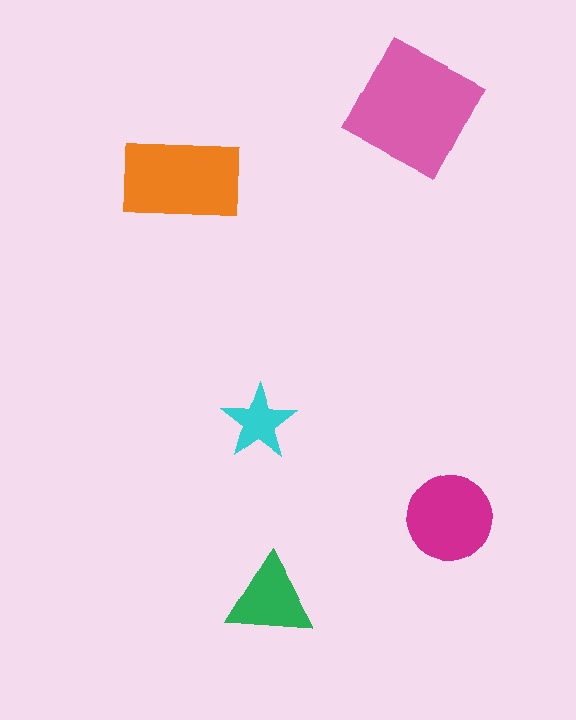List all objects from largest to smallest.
The pink square, the orange rectangle, the magenta circle, the green triangle, the cyan star.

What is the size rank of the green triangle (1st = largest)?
4th.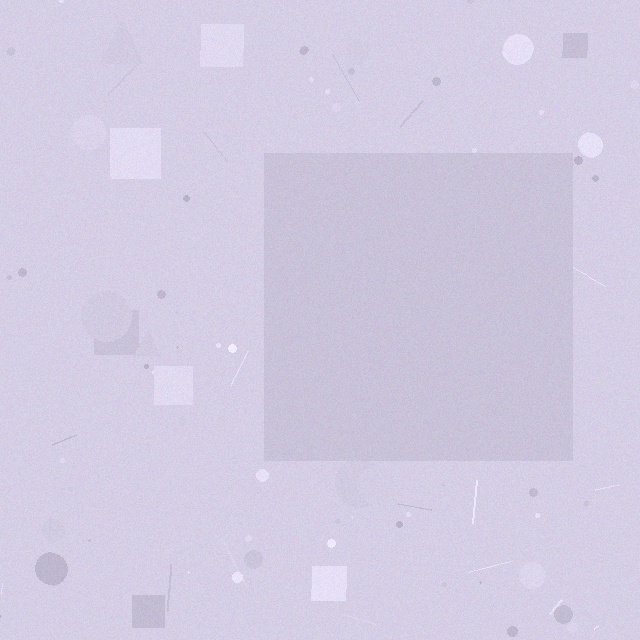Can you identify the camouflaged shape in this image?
The camouflaged shape is a square.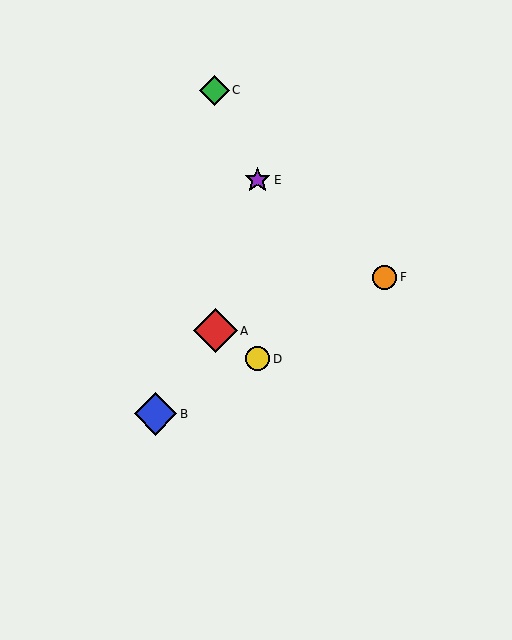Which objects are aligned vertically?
Objects D, E are aligned vertically.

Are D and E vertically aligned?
Yes, both are at x≈257.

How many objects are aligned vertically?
2 objects (D, E) are aligned vertically.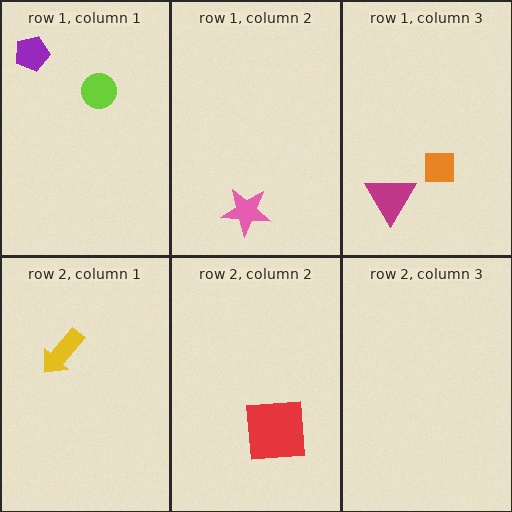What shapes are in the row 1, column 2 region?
The pink star.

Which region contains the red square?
The row 2, column 2 region.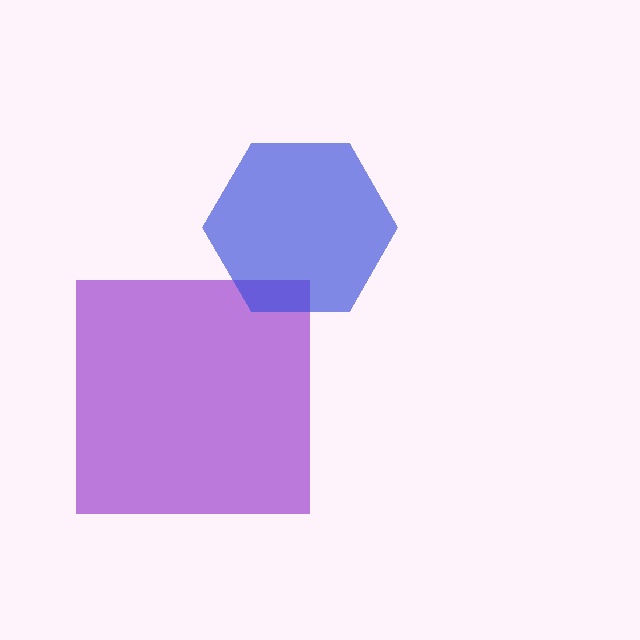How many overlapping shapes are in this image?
There are 2 overlapping shapes in the image.